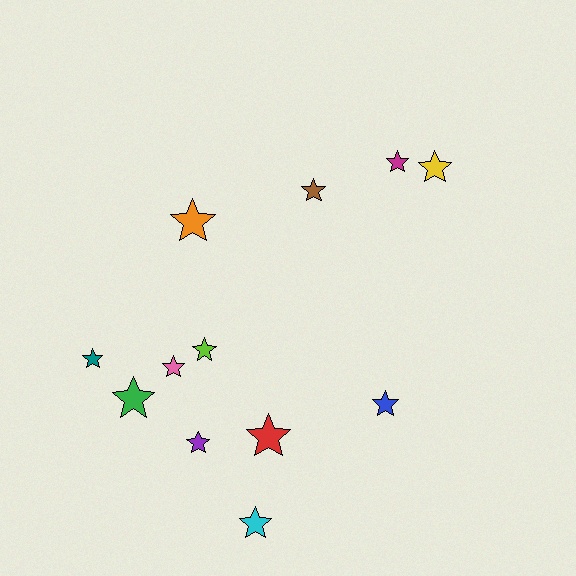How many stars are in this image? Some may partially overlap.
There are 12 stars.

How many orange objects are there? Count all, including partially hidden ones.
There is 1 orange object.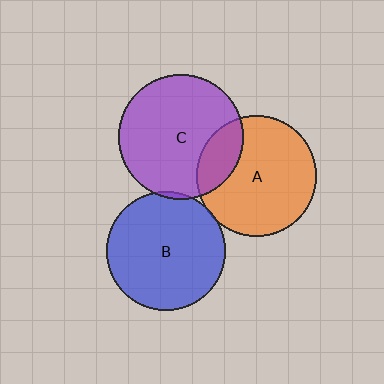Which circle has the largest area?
Circle C (purple).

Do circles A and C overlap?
Yes.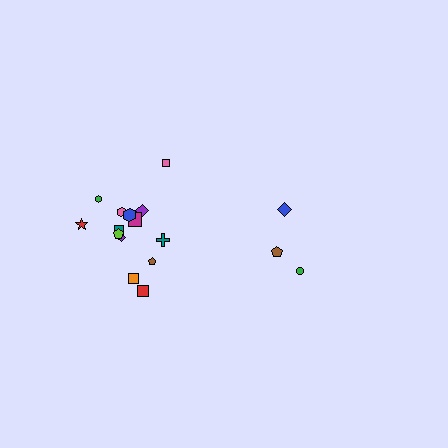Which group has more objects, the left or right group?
The left group.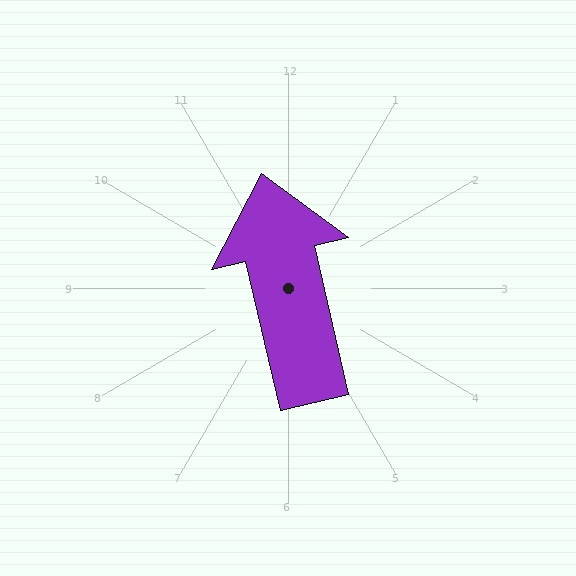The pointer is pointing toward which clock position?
Roughly 12 o'clock.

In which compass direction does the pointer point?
North.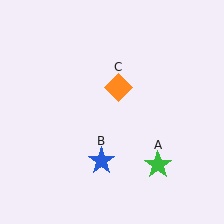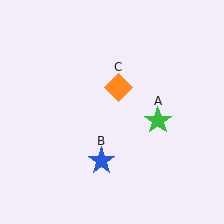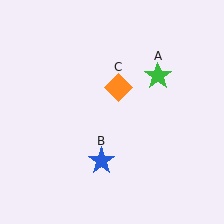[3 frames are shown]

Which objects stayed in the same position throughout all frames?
Blue star (object B) and orange diamond (object C) remained stationary.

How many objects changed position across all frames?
1 object changed position: green star (object A).